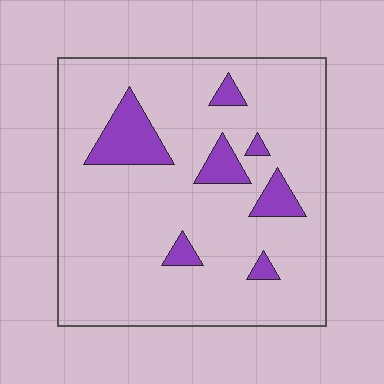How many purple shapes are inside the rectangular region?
7.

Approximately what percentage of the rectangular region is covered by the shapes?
Approximately 10%.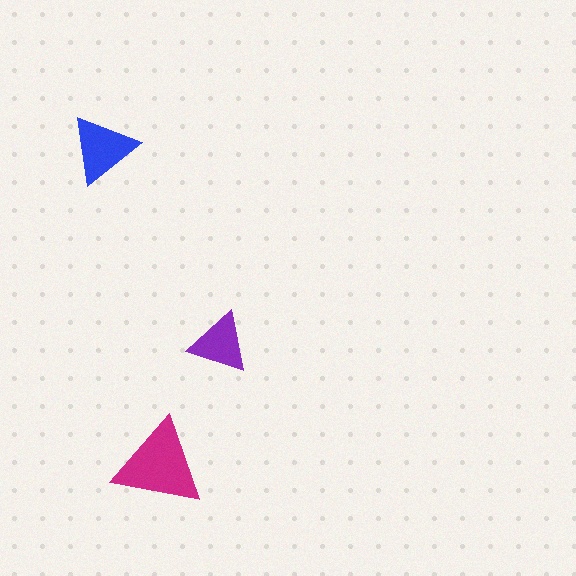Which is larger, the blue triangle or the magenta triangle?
The magenta one.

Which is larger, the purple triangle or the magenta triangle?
The magenta one.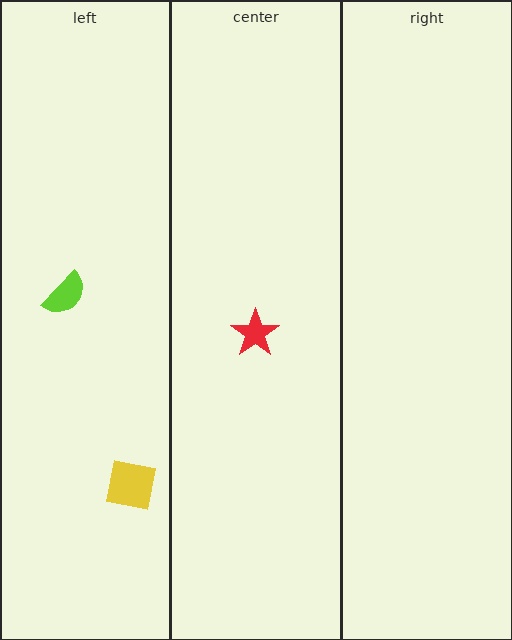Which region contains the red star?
The center region.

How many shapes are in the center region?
1.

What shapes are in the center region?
The red star.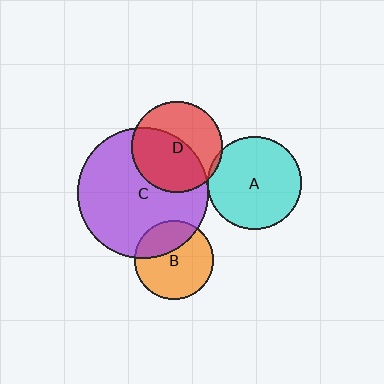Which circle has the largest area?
Circle C (purple).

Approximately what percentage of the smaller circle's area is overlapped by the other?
Approximately 55%.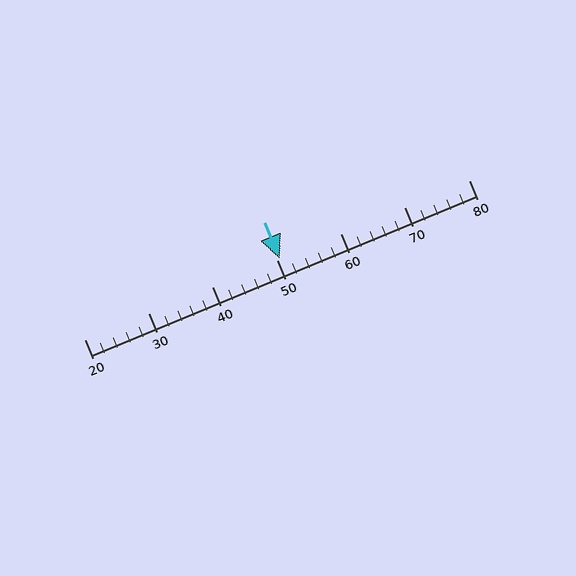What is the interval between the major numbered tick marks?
The major tick marks are spaced 10 units apart.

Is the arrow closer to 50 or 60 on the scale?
The arrow is closer to 50.